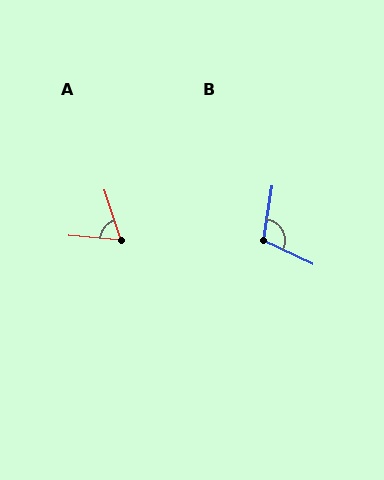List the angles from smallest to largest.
A (66°), B (107°).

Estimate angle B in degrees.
Approximately 107 degrees.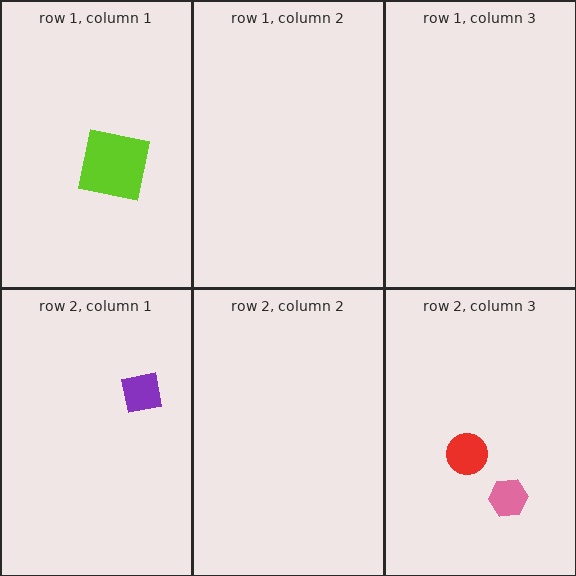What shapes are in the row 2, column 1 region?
The purple square.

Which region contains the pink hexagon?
The row 2, column 3 region.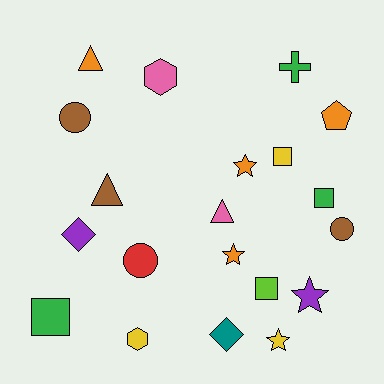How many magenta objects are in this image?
There are no magenta objects.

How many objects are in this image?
There are 20 objects.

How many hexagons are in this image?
There are 2 hexagons.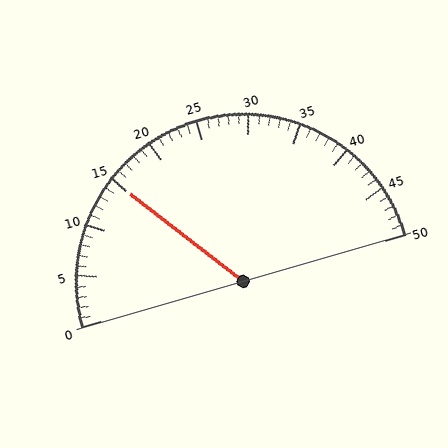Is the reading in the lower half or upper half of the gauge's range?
The reading is in the lower half of the range (0 to 50).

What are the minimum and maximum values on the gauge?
The gauge ranges from 0 to 50.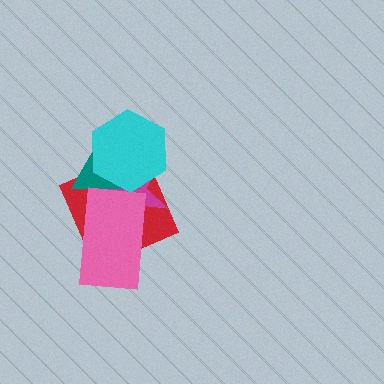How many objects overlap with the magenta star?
4 objects overlap with the magenta star.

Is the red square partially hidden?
Yes, it is partially covered by another shape.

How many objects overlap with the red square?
4 objects overlap with the red square.